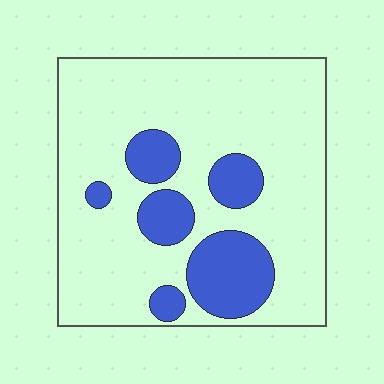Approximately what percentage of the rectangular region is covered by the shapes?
Approximately 20%.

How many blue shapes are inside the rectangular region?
6.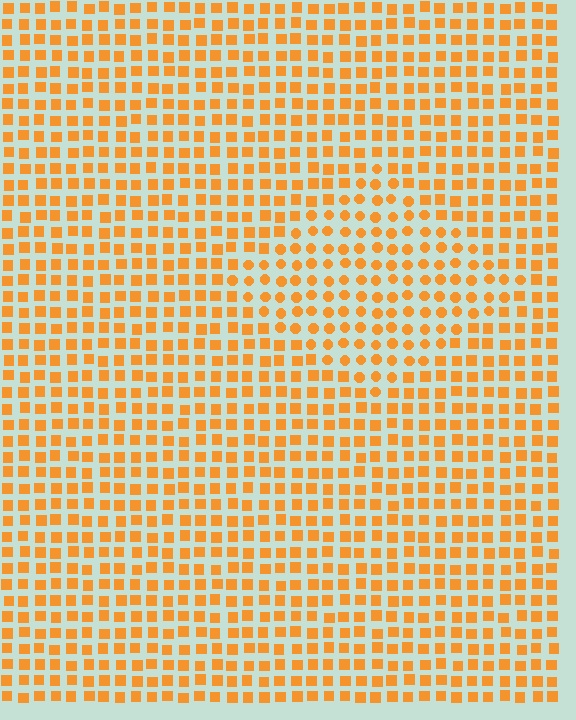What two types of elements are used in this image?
The image uses circles inside the diamond region and squares outside it.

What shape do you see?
I see a diamond.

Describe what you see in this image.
The image is filled with small orange elements arranged in a uniform grid. A diamond-shaped region contains circles, while the surrounding area contains squares. The boundary is defined purely by the change in element shape.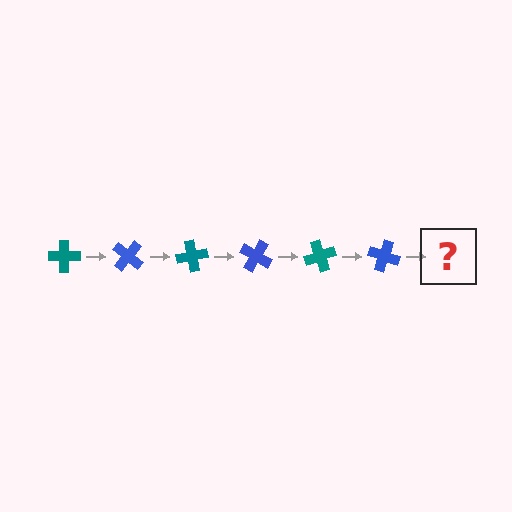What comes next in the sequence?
The next element should be a teal cross, rotated 240 degrees from the start.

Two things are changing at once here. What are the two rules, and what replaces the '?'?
The two rules are that it rotates 40 degrees each step and the color cycles through teal and blue. The '?' should be a teal cross, rotated 240 degrees from the start.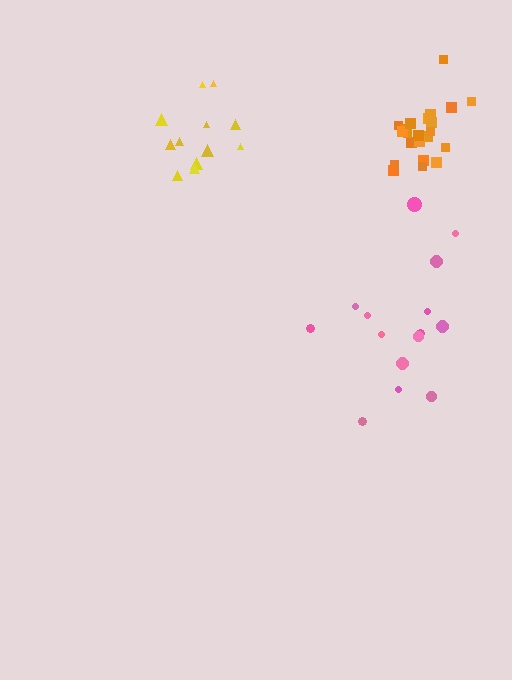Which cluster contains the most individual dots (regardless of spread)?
Orange (22).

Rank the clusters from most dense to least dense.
orange, yellow, pink.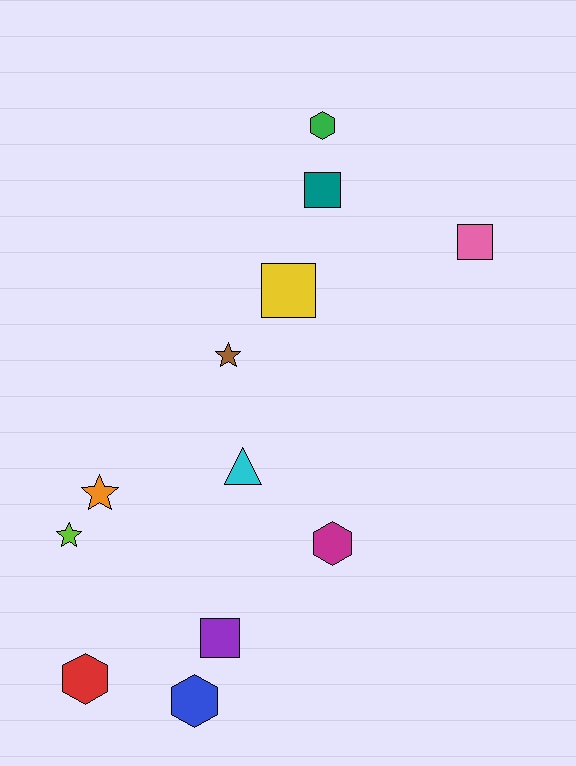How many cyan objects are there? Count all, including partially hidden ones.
There is 1 cyan object.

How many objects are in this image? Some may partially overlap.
There are 12 objects.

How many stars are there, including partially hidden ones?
There are 3 stars.